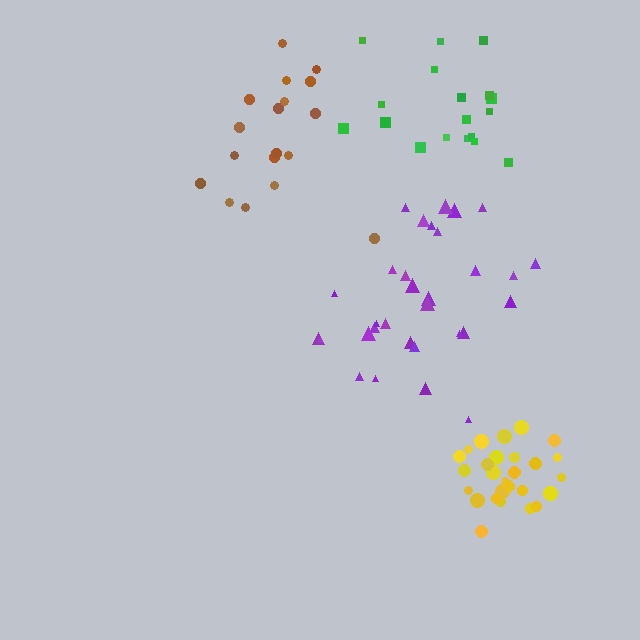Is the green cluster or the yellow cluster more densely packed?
Yellow.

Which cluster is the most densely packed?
Yellow.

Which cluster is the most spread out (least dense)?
Green.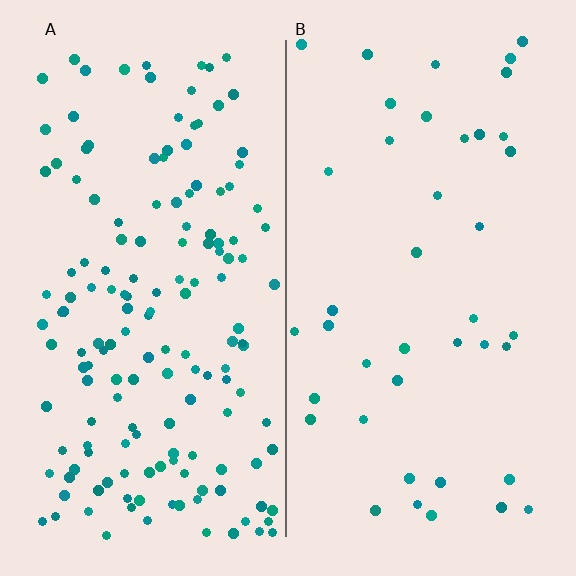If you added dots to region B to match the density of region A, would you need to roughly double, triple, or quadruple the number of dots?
Approximately quadruple.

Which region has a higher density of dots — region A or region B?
A (the left).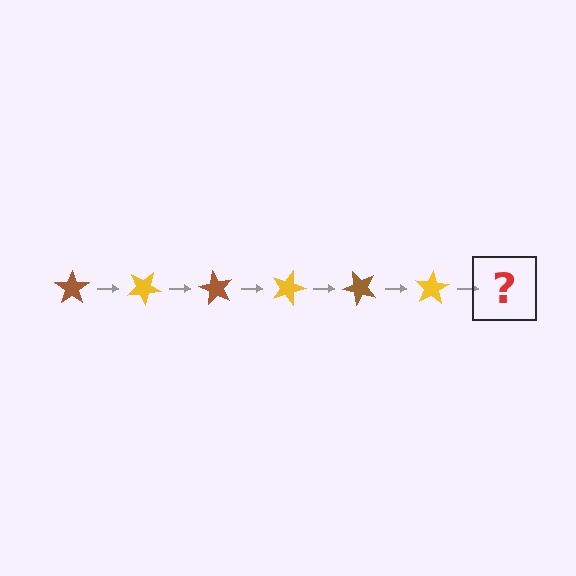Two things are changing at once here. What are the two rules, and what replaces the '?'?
The two rules are that it rotates 30 degrees each step and the color cycles through brown and yellow. The '?' should be a brown star, rotated 180 degrees from the start.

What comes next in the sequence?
The next element should be a brown star, rotated 180 degrees from the start.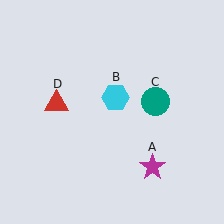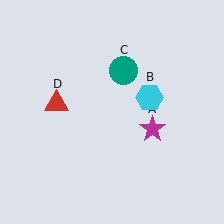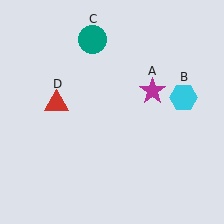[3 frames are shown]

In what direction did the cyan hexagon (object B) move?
The cyan hexagon (object B) moved right.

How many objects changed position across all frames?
3 objects changed position: magenta star (object A), cyan hexagon (object B), teal circle (object C).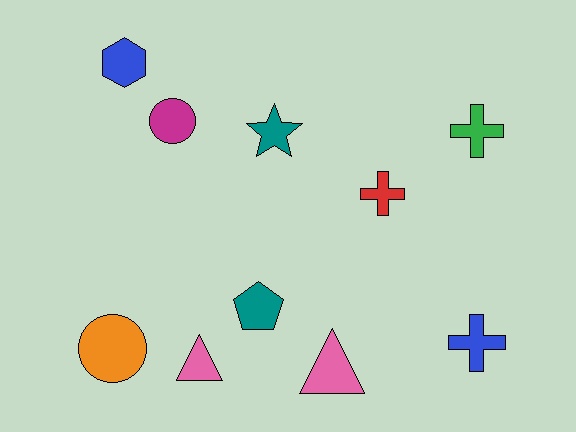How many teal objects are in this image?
There are 2 teal objects.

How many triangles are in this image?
There are 2 triangles.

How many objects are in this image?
There are 10 objects.